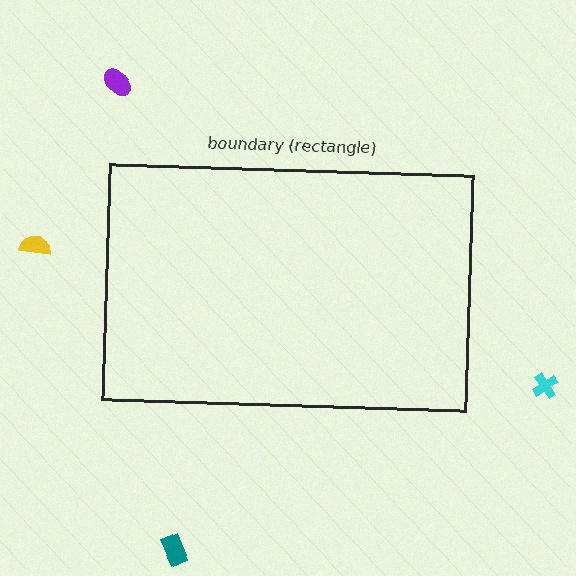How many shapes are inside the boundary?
0 inside, 4 outside.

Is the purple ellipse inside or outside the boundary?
Outside.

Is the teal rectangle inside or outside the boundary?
Outside.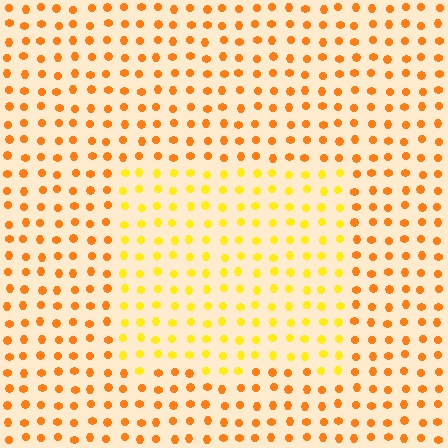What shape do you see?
I see a rectangle.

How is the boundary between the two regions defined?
The boundary is defined purely by a slight shift in hue (about 29 degrees). Spacing, size, and orientation are identical on both sides.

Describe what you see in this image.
The image is filled with small orange elements in a uniform arrangement. A rectangle-shaped region is visible where the elements are tinted to a slightly different hue, forming a subtle color boundary.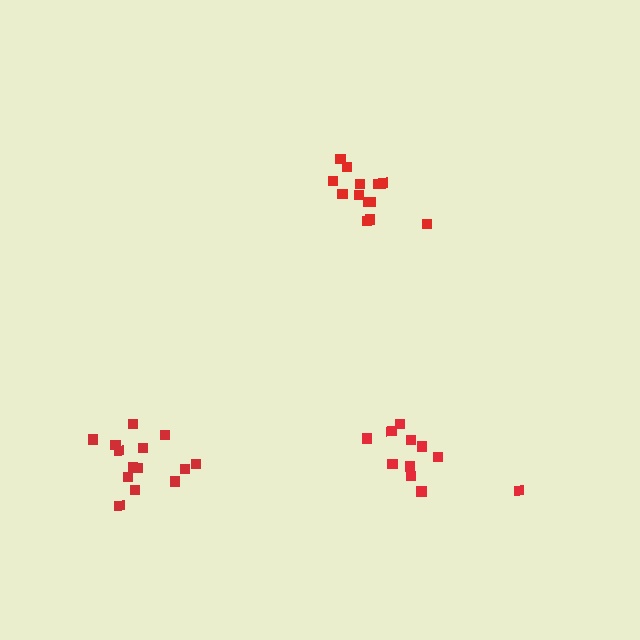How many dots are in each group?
Group 1: 14 dots, Group 2: 13 dots, Group 3: 11 dots (38 total).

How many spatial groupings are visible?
There are 3 spatial groupings.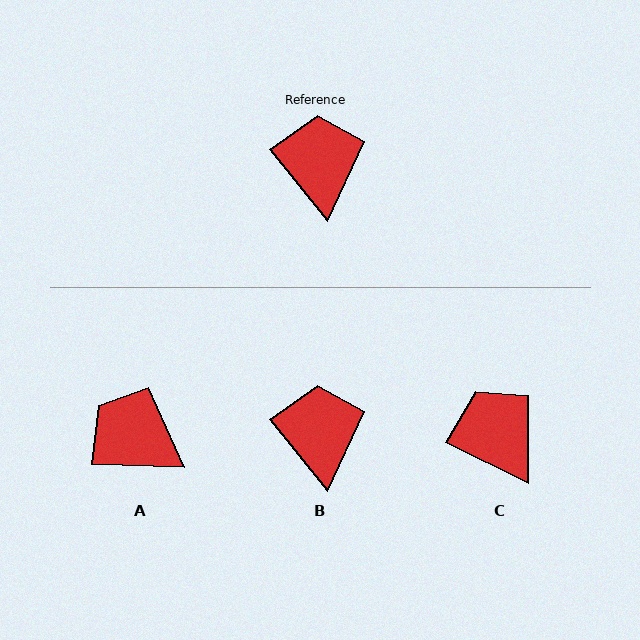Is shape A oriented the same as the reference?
No, it is off by about 49 degrees.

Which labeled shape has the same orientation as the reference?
B.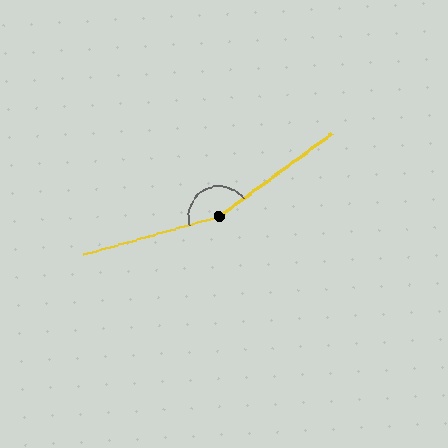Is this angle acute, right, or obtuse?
It is obtuse.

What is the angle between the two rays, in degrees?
Approximately 159 degrees.